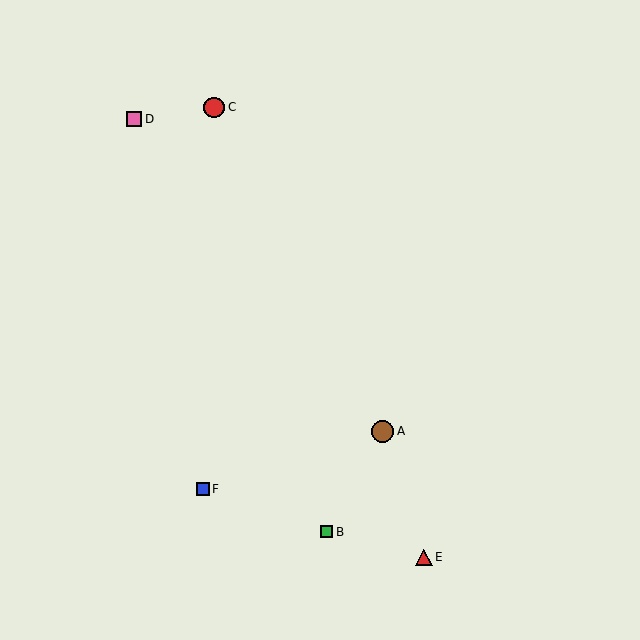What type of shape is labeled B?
Shape B is a green square.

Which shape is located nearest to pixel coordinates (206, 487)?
The blue square (labeled F) at (203, 489) is nearest to that location.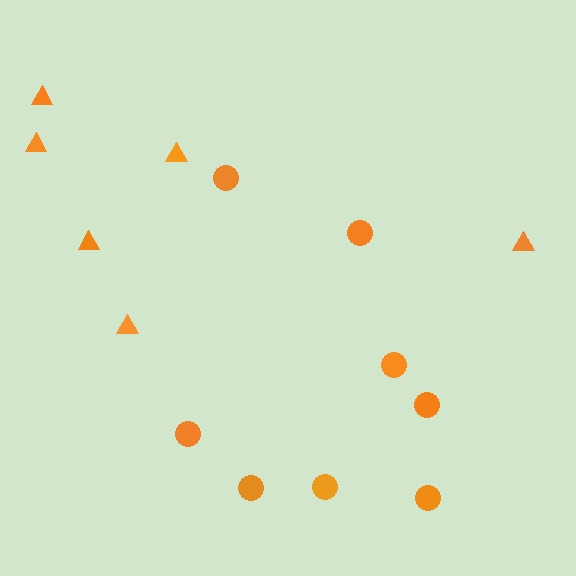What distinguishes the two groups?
There are 2 groups: one group of circles (8) and one group of triangles (6).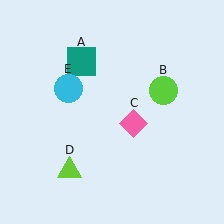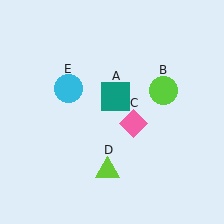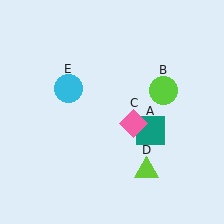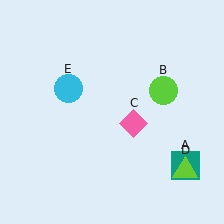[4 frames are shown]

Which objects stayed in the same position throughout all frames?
Lime circle (object B) and pink diamond (object C) and cyan circle (object E) remained stationary.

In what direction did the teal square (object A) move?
The teal square (object A) moved down and to the right.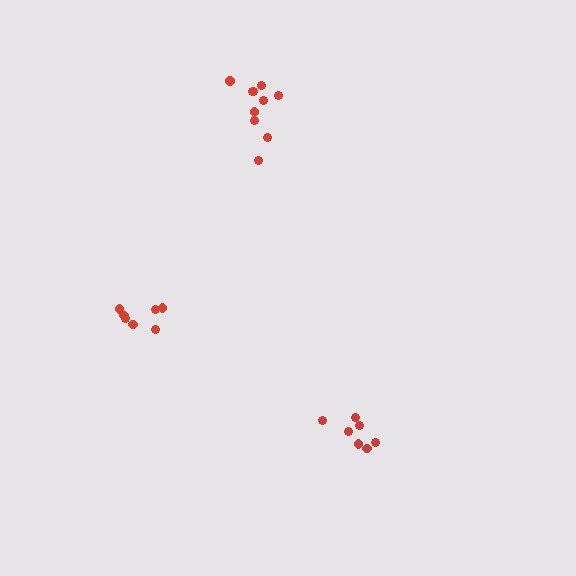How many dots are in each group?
Group 1: 7 dots, Group 2: 7 dots, Group 3: 10 dots (24 total).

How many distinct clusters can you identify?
There are 3 distinct clusters.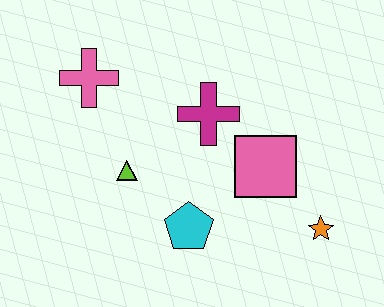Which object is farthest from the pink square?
The pink cross is farthest from the pink square.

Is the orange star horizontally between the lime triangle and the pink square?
No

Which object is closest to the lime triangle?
The cyan pentagon is closest to the lime triangle.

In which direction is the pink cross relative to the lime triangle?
The pink cross is above the lime triangle.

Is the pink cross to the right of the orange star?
No